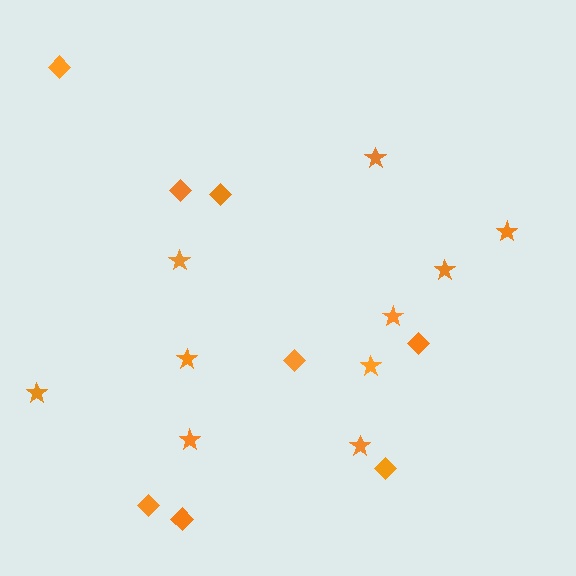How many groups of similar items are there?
There are 2 groups: one group of diamonds (8) and one group of stars (10).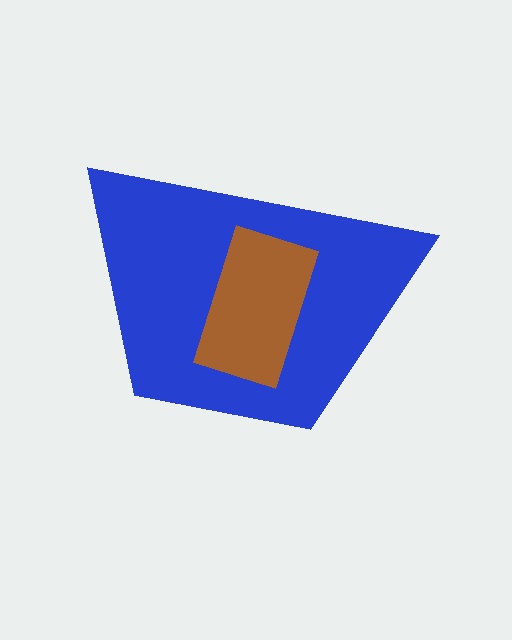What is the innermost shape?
The brown rectangle.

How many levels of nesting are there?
2.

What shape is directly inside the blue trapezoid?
The brown rectangle.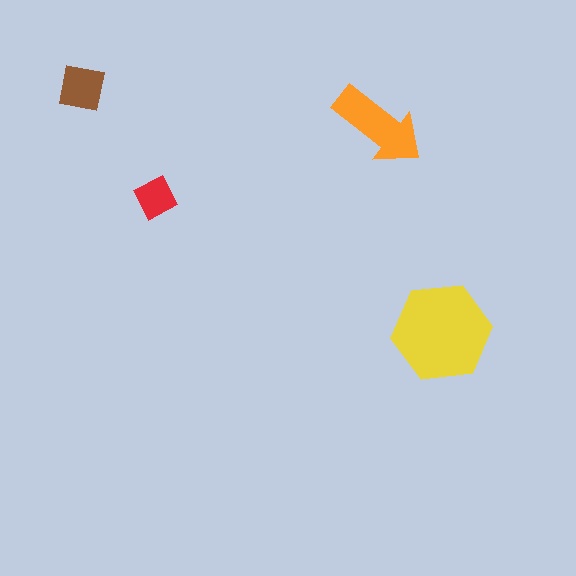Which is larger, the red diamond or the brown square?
The brown square.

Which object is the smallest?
The red diamond.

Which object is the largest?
The yellow hexagon.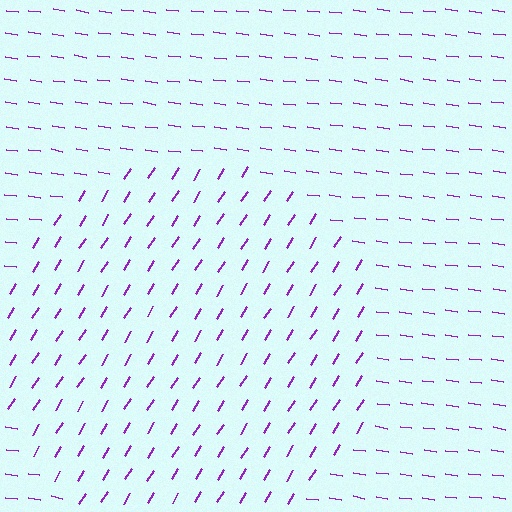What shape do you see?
I see a circle.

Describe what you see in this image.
The image is filled with small purple line segments. A circle region in the image has lines oriented differently from the surrounding lines, creating a visible texture boundary.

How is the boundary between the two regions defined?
The boundary is defined purely by a change in line orientation (approximately 66 degrees difference). All lines are the same color and thickness.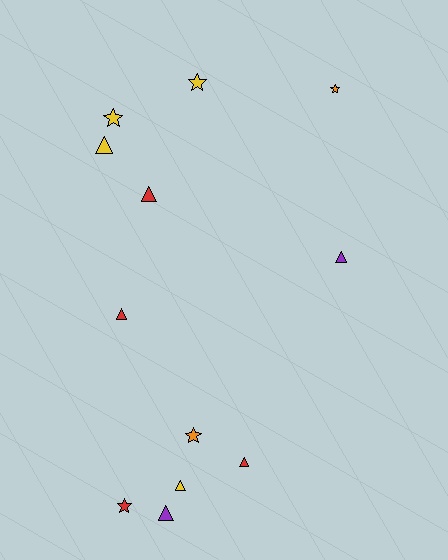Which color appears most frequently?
Red, with 4 objects.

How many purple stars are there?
There are no purple stars.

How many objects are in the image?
There are 12 objects.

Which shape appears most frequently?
Triangle, with 7 objects.